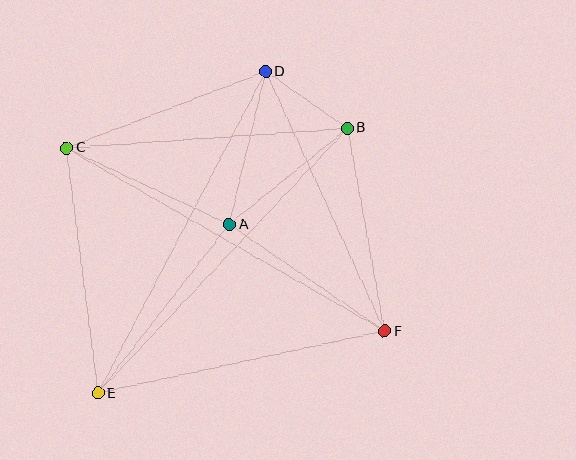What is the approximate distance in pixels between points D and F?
The distance between D and F is approximately 285 pixels.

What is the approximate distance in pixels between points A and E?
The distance between A and E is approximately 214 pixels.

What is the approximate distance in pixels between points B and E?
The distance between B and E is approximately 364 pixels.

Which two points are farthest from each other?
Points C and F are farthest from each other.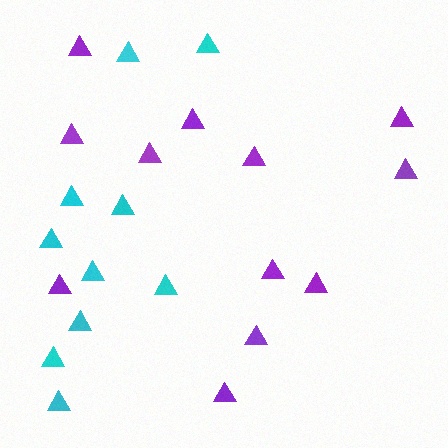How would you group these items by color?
There are 2 groups: one group of cyan triangles (10) and one group of purple triangles (12).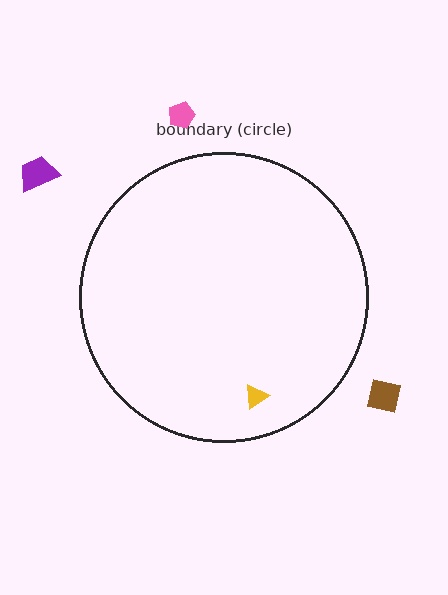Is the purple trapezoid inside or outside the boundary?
Outside.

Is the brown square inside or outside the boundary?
Outside.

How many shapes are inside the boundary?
1 inside, 3 outside.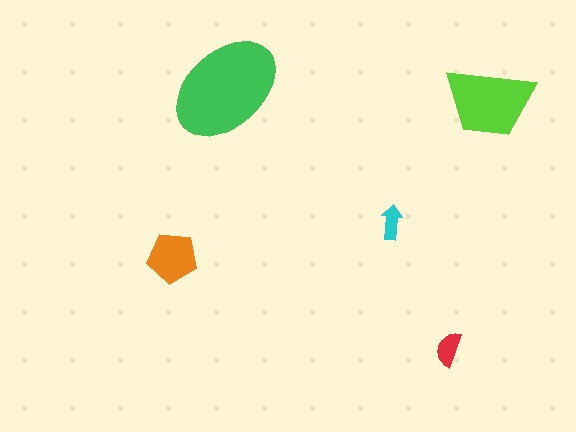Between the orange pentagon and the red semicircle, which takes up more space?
The orange pentagon.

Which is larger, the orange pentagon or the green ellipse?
The green ellipse.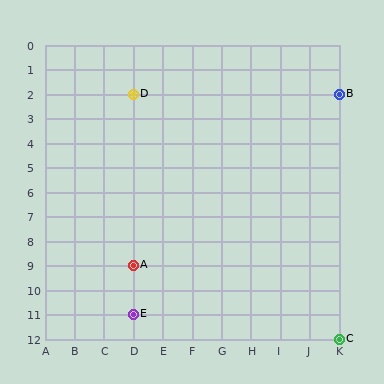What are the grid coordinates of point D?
Point D is at grid coordinates (D, 2).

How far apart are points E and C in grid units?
Points E and C are 7 columns and 1 row apart (about 7.1 grid units diagonally).